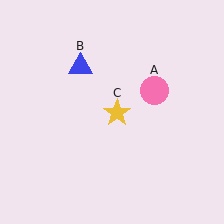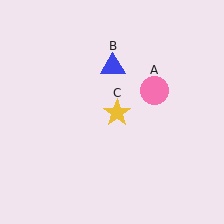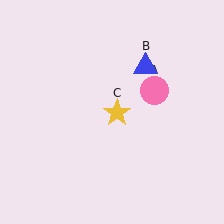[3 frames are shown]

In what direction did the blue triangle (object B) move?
The blue triangle (object B) moved right.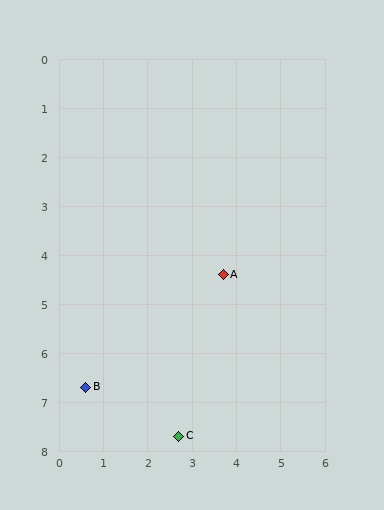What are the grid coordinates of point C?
Point C is at approximately (2.7, 7.7).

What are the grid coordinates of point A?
Point A is at approximately (3.7, 4.4).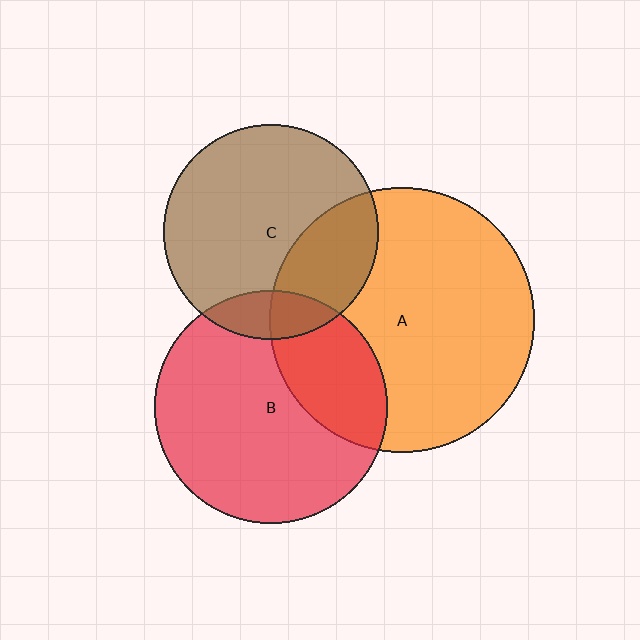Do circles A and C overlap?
Yes.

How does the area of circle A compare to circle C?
Approximately 1.5 times.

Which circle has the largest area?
Circle A (orange).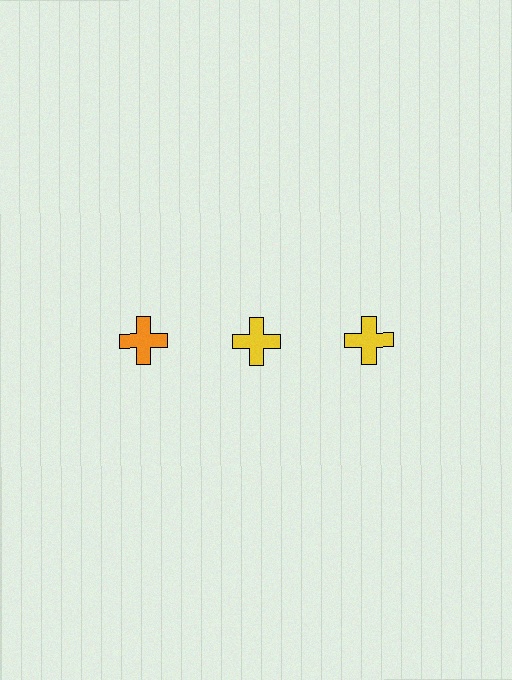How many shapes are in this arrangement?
There are 3 shapes arranged in a grid pattern.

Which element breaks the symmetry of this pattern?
The orange cross in the top row, leftmost column breaks the symmetry. All other shapes are yellow crosses.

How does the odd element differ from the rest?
It has a different color: orange instead of yellow.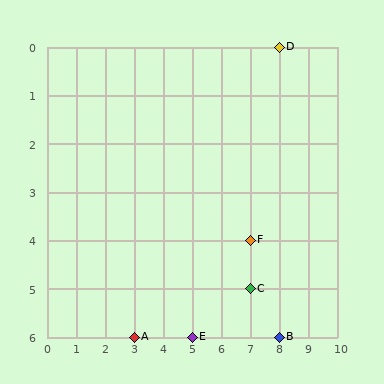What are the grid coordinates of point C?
Point C is at grid coordinates (7, 5).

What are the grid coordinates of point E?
Point E is at grid coordinates (5, 6).